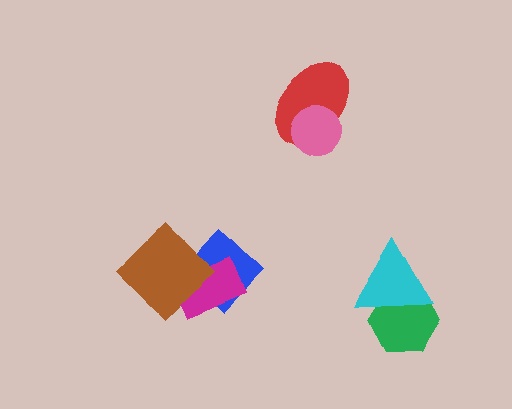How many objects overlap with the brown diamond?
2 objects overlap with the brown diamond.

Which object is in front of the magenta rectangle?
The brown diamond is in front of the magenta rectangle.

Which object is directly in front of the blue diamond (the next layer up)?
The magenta rectangle is directly in front of the blue diamond.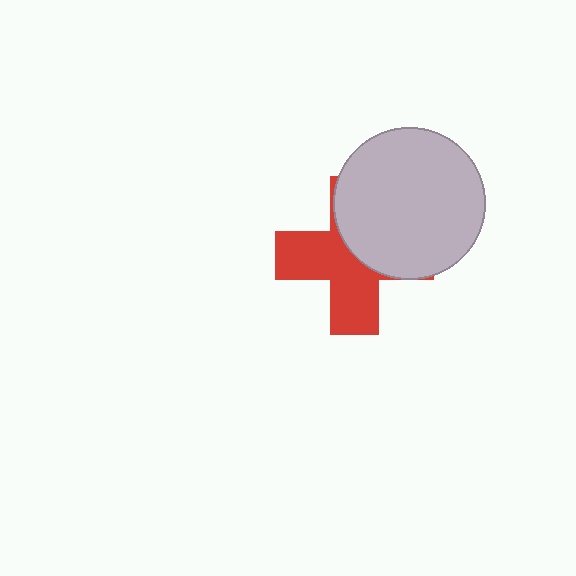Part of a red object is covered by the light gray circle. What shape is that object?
It is a cross.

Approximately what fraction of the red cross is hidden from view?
Roughly 46% of the red cross is hidden behind the light gray circle.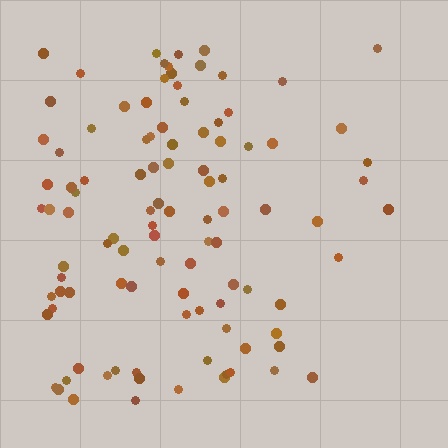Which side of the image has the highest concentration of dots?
The left.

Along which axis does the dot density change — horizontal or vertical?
Horizontal.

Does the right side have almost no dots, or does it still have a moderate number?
Still a moderate number, just noticeably fewer than the left.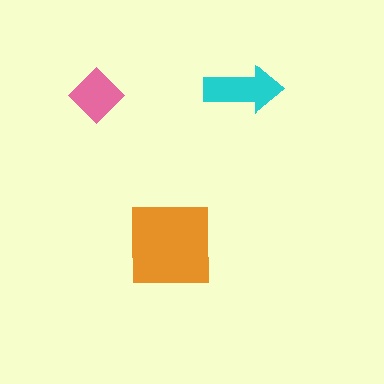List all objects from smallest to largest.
The pink diamond, the cyan arrow, the orange square.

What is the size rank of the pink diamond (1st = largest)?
3rd.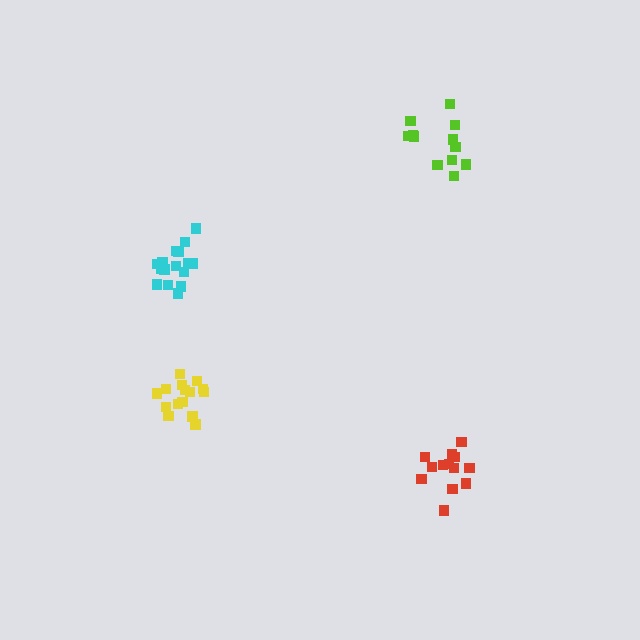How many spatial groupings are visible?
There are 4 spatial groupings.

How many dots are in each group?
Group 1: 15 dots, Group 2: 16 dots, Group 3: 13 dots, Group 4: 12 dots (56 total).